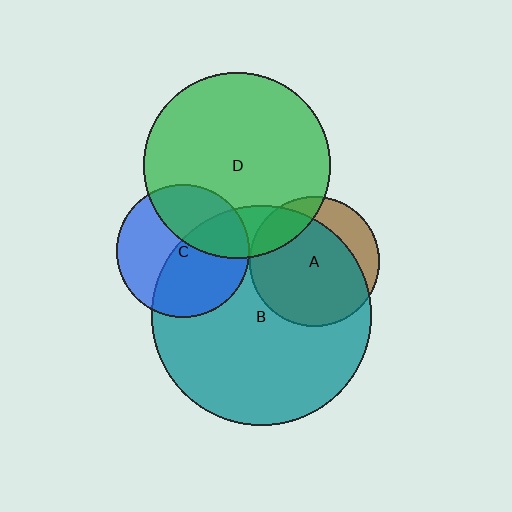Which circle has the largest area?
Circle B (teal).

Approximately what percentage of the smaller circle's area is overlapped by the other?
Approximately 35%.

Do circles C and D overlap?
Yes.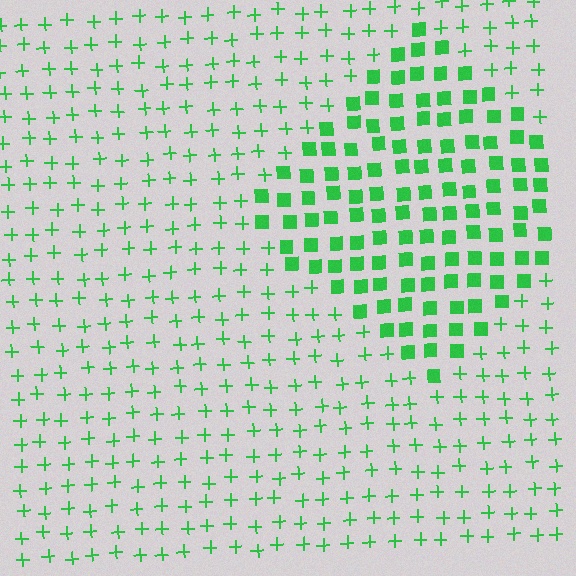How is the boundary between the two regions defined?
The boundary is defined by a change in element shape: squares inside vs. plus signs outside. All elements share the same color and spacing.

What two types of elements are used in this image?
The image uses squares inside the diamond region and plus signs outside it.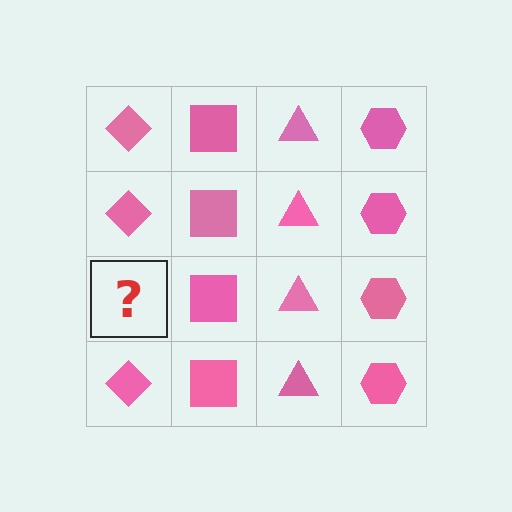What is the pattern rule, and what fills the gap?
The rule is that each column has a consistent shape. The gap should be filled with a pink diamond.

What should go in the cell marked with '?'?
The missing cell should contain a pink diamond.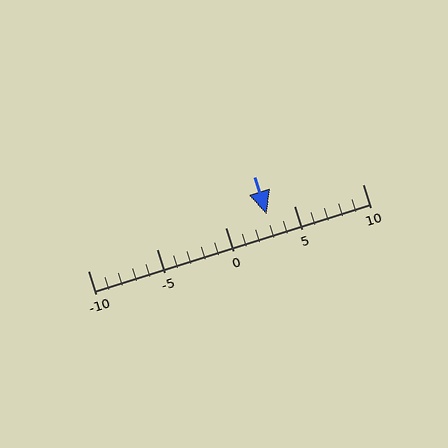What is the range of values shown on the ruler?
The ruler shows values from -10 to 10.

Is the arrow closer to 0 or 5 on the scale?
The arrow is closer to 5.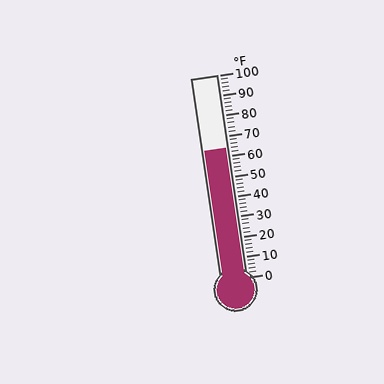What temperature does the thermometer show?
The thermometer shows approximately 64°F.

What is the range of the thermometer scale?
The thermometer scale ranges from 0°F to 100°F.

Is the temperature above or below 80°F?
The temperature is below 80°F.